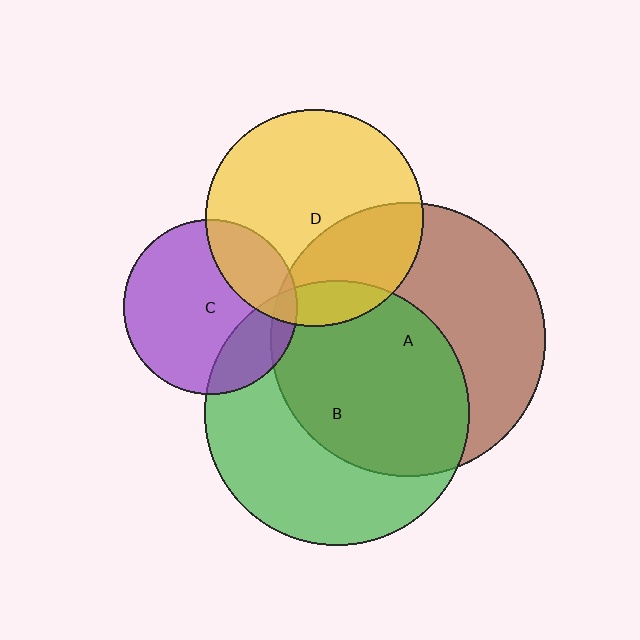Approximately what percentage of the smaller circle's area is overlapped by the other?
Approximately 10%.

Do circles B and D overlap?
Yes.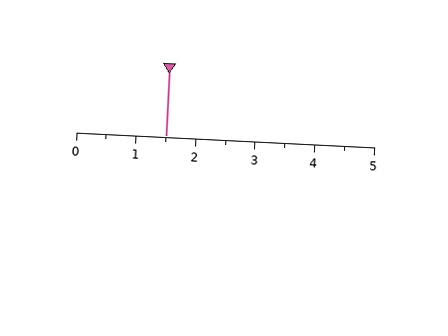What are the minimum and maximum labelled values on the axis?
The axis runs from 0 to 5.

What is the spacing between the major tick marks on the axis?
The major ticks are spaced 1 apart.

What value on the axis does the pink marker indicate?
The marker indicates approximately 1.5.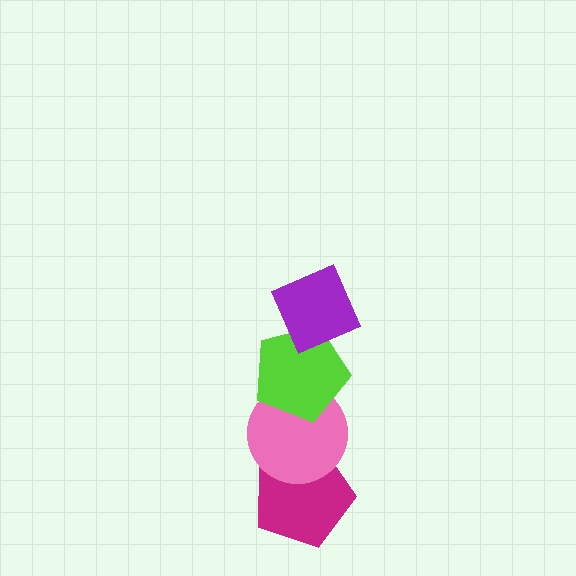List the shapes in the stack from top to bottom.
From top to bottom: the purple diamond, the lime pentagon, the pink circle, the magenta pentagon.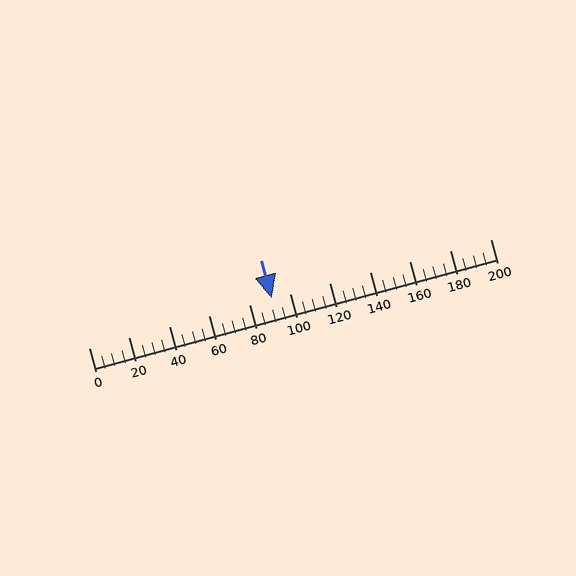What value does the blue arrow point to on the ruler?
The blue arrow points to approximately 91.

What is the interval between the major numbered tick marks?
The major tick marks are spaced 20 units apart.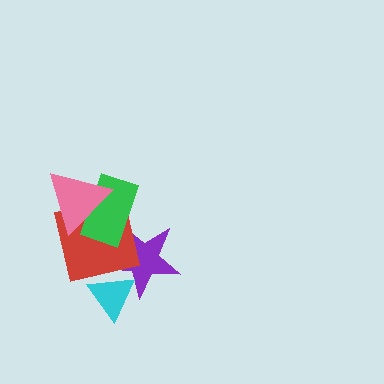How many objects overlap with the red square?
4 objects overlap with the red square.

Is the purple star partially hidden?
Yes, it is partially covered by another shape.